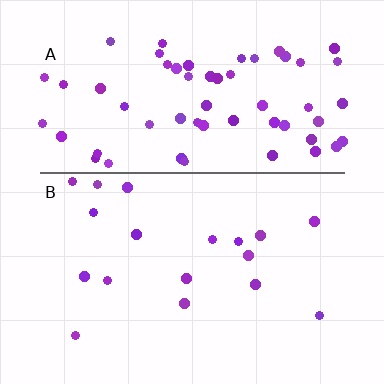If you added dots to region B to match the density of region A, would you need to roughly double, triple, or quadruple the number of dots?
Approximately triple.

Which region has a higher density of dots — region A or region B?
A (the top).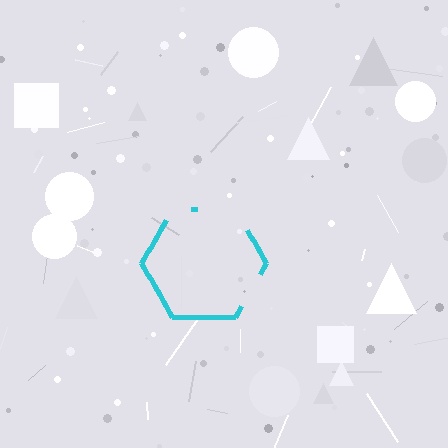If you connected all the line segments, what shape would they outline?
They would outline a hexagon.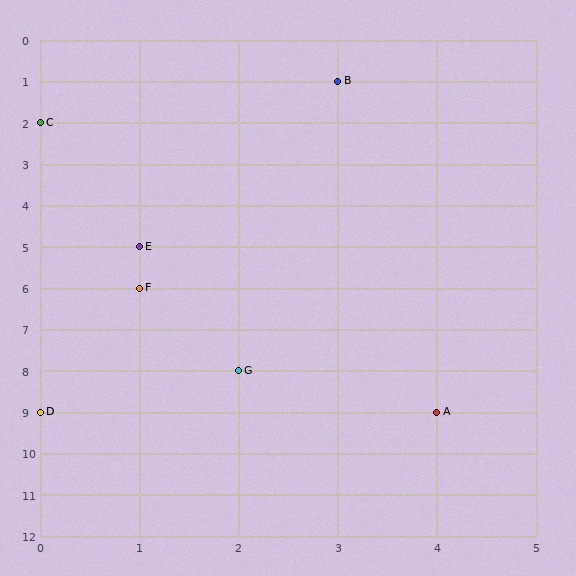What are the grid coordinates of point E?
Point E is at grid coordinates (1, 5).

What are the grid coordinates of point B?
Point B is at grid coordinates (3, 1).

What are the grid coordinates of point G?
Point G is at grid coordinates (2, 8).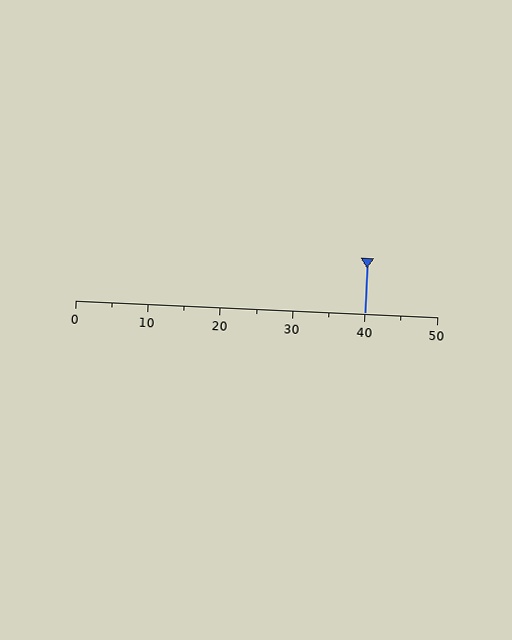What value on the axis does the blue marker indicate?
The marker indicates approximately 40.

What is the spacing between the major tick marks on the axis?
The major ticks are spaced 10 apart.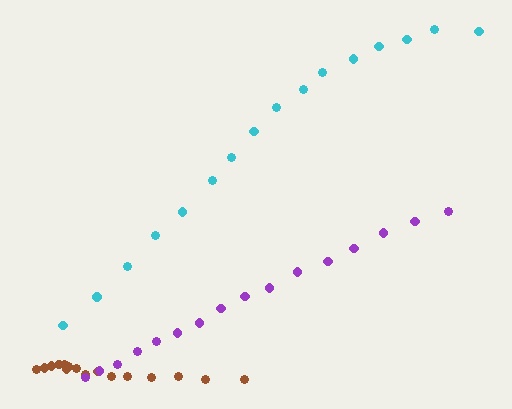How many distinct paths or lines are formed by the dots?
There are 3 distinct paths.